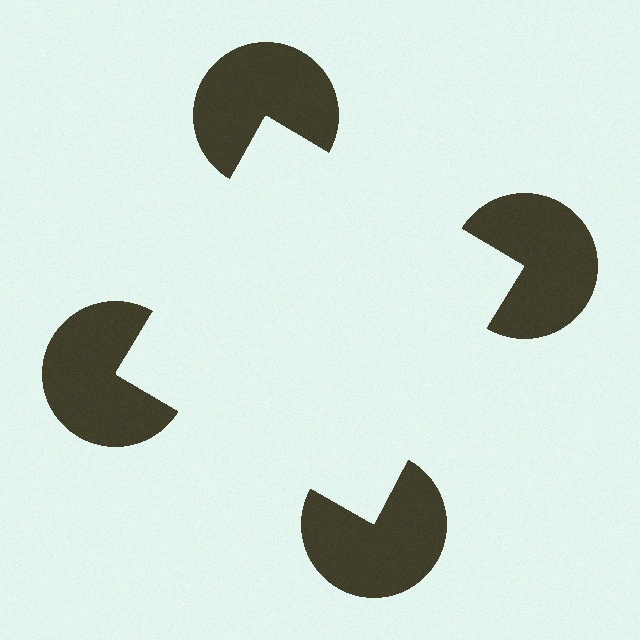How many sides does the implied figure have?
4 sides.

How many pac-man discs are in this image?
There are 4 — one at each vertex of the illusory square.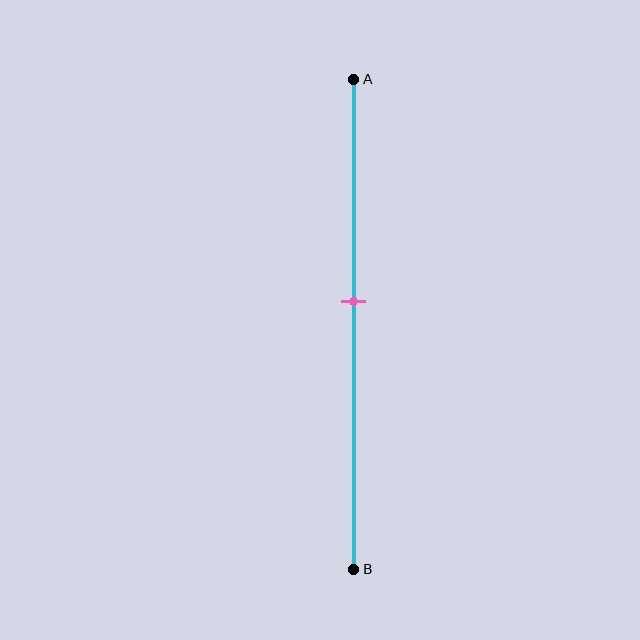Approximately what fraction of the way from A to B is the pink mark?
The pink mark is approximately 45% of the way from A to B.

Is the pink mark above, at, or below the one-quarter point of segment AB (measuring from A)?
The pink mark is below the one-quarter point of segment AB.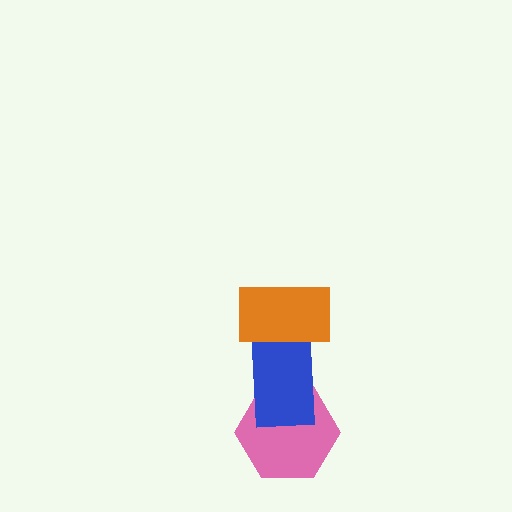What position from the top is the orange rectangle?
The orange rectangle is 1st from the top.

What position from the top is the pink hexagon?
The pink hexagon is 3rd from the top.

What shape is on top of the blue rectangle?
The orange rectangle is on top of the blue rectangle.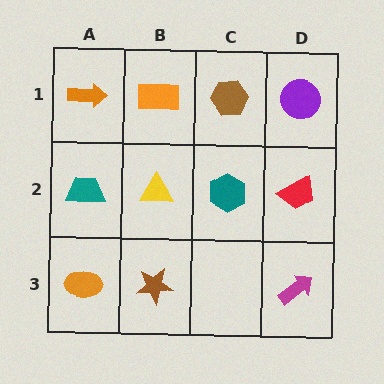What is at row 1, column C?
A brown hexagon.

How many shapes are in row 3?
3 shapes.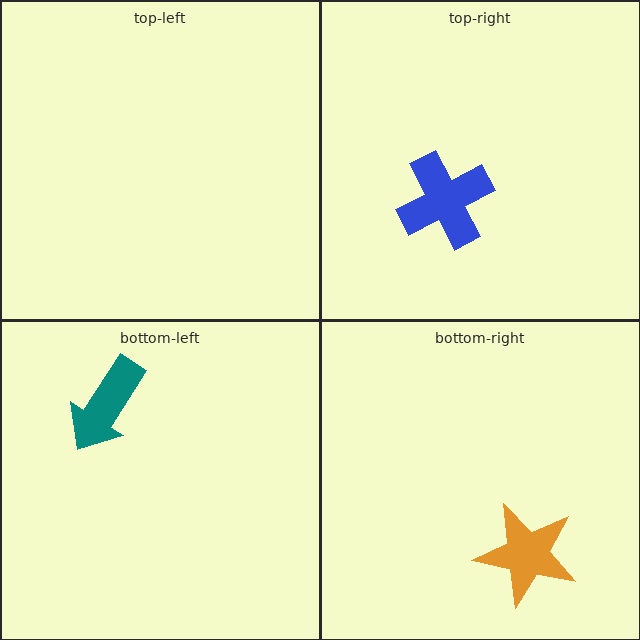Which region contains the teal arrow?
The bottom-left region.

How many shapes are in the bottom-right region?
1.